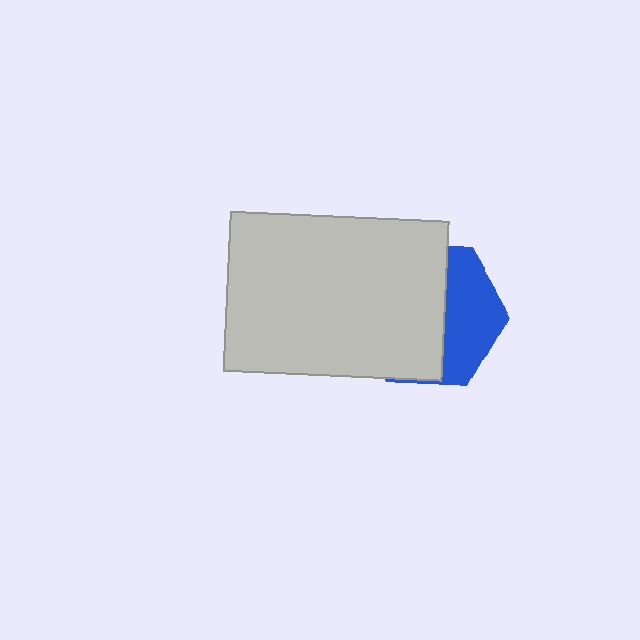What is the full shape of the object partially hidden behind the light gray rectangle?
The partially hidden object is a blue hexagon.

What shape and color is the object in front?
The object in front is a light gray rectangle.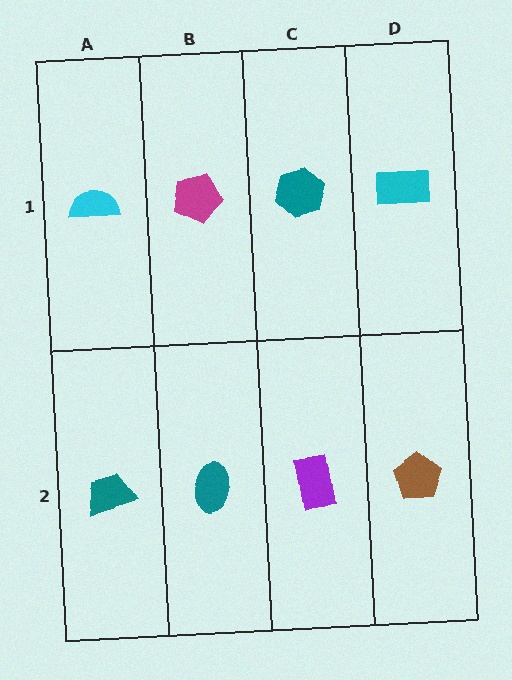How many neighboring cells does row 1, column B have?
3.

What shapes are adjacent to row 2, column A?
A cyan semicircle (row 1, column A), a teal ellipse (row 2, column B).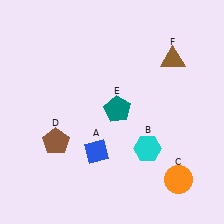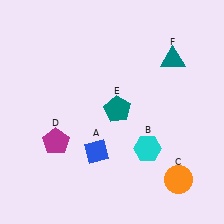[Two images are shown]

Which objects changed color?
D changed from brown to magenta. F changed from brown to teal.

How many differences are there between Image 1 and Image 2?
There are 2 differences between the two images.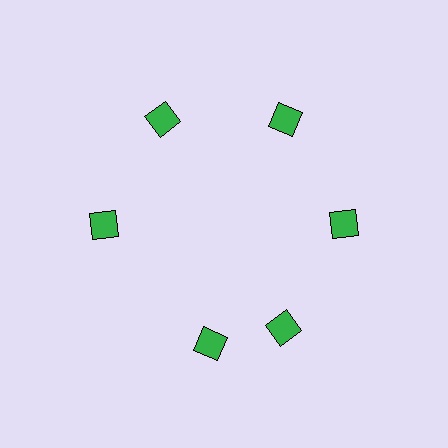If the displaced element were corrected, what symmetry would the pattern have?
It would have 6-fold rotational symmetry — the pattern would map onto itself every 60 degrees.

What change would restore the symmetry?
The symmetry would be restored by rotating it back into even spacing with its neighbors so that all 6 diamonds sit at equal angles and equal distance from the center.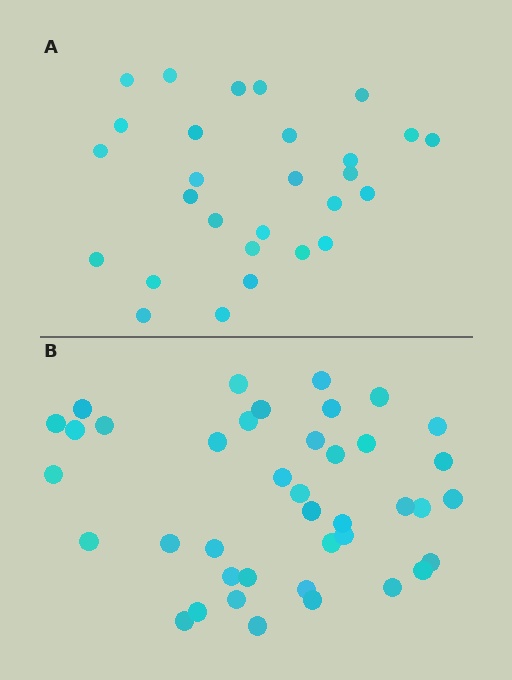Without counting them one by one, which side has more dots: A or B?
Region B (the bottom region) has more dots.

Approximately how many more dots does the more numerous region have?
Region B has roughly 12 or so more dots than region A.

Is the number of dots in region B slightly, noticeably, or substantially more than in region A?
Region B has noticeably more, but not dramatically so. The ratio is roughly 1.4 to 1.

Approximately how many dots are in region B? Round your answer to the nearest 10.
About 40 dots.